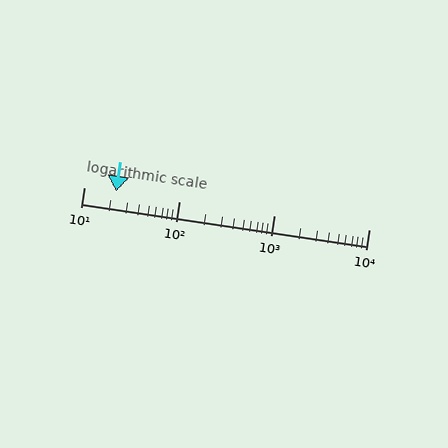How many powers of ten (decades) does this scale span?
The scale spans 3 decades, from 10 to 10000.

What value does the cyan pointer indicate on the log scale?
The pointer indicates approximately 22.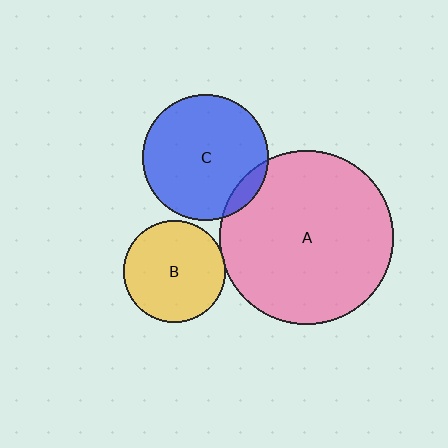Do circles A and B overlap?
Yes.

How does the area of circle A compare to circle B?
Approximately 2.9 times.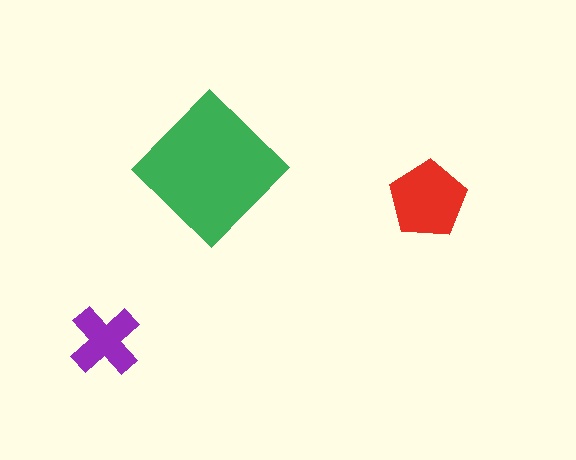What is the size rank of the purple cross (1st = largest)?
3rd.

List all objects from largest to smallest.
The green diamond, the red pentagon, the purple cross.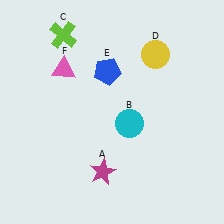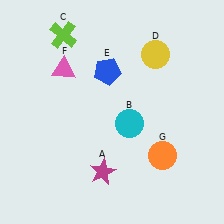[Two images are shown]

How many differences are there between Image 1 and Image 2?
There is 1 difference between the two images.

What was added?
An orange circle (G) was added in Image 2.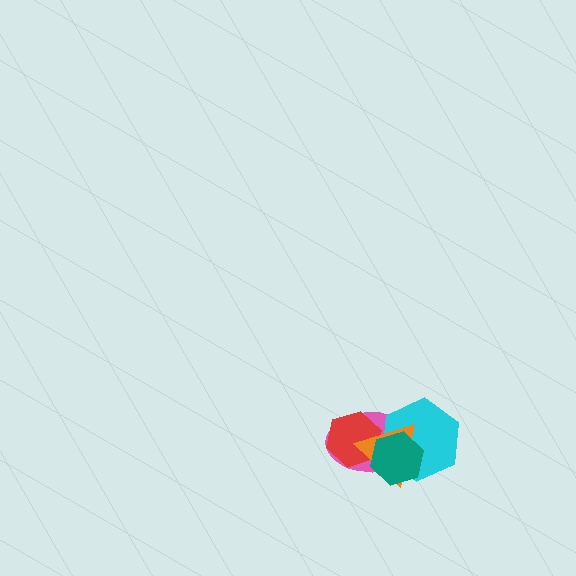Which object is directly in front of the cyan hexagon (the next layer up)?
The orange triangle is directly in front of the cyan hexagon.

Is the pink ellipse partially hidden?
Yes, it is partially covered by another shape.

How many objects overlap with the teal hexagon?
4 objects overlap with the teal hexagon.